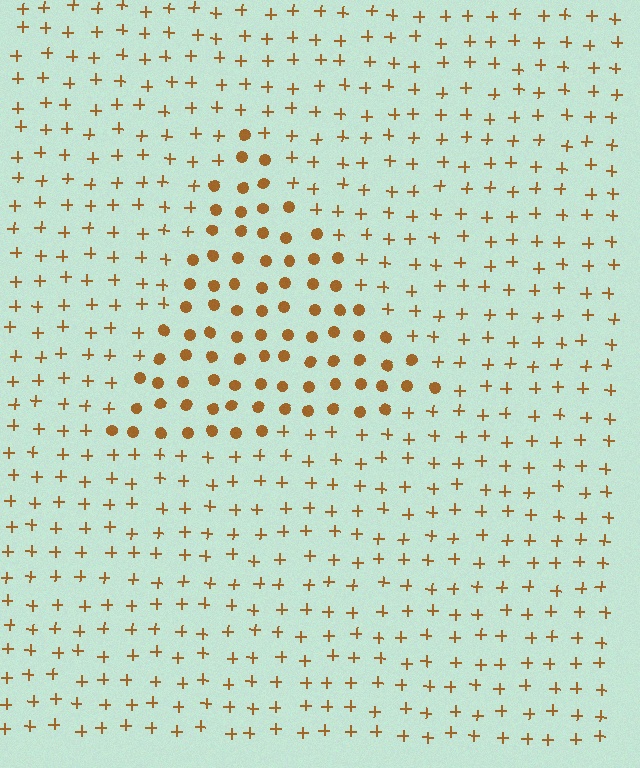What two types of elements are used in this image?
The image uses circles inside the triangle region and plus signs outside it.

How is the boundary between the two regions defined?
The boundary is defined by a change in element shape: circles inside vs. plus signs outside. All elements share the same color and spacing.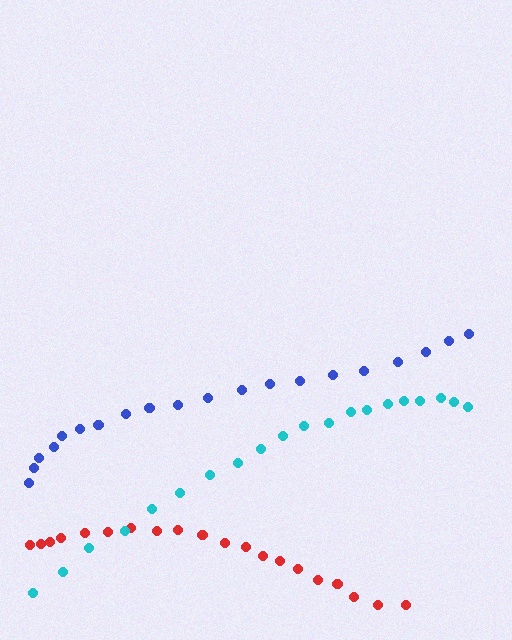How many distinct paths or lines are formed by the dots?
There are 3 distinct paths.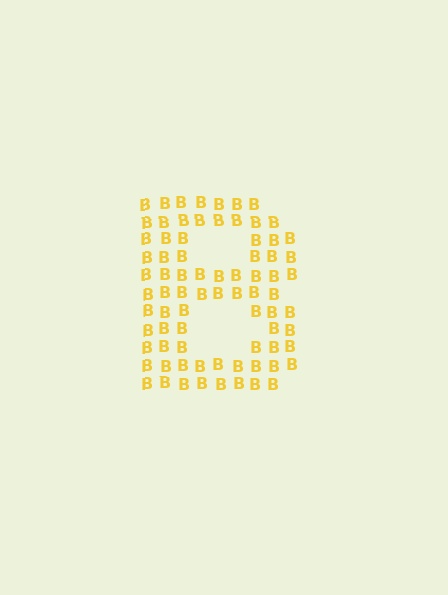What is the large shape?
The large shape is the letter B.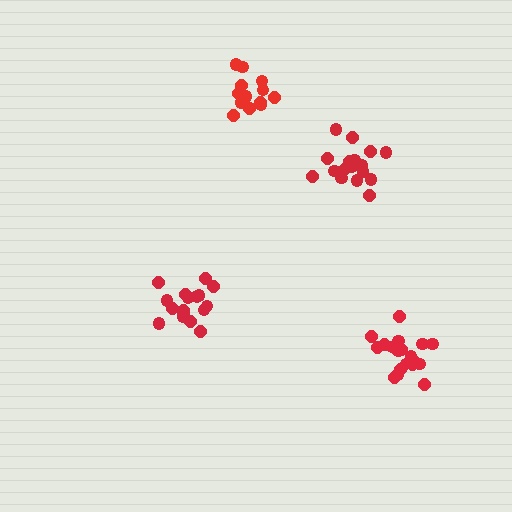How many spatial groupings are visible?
There are 4 spatial groupings.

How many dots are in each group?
Group 1: 17 dots, Group 2: 14 dots, Group 3: 17 dots, Group 4: 20 dots (68 total).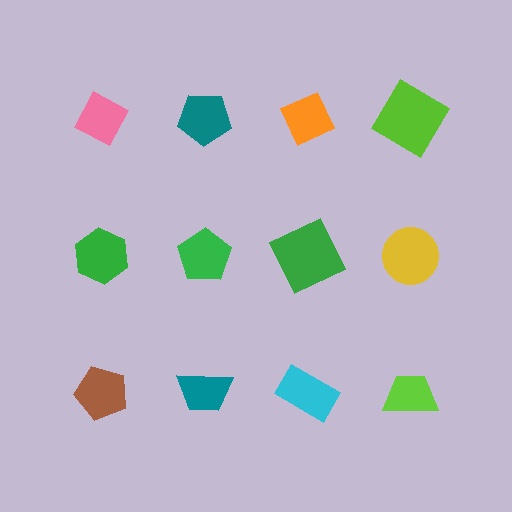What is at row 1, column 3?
An orange diamond.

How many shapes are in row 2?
4 shapes.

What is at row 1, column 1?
A pink diamond.